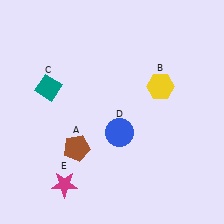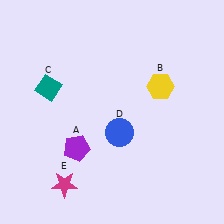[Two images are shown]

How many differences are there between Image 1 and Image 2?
There is 1 difference between the two images.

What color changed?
The pentagon (A) changed from brown in Image 1 to purple in Image 2.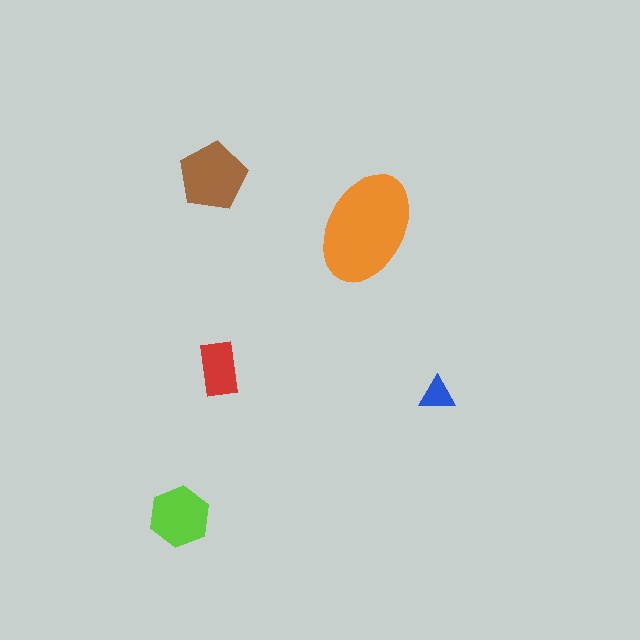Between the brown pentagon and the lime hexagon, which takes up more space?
The brown pentagon.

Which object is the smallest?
The blue triangle.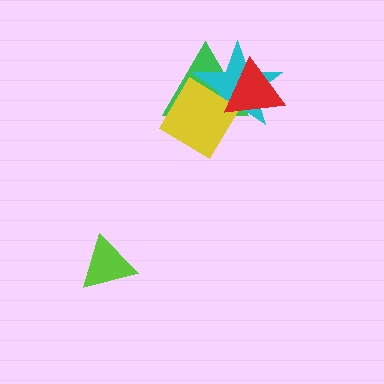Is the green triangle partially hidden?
Yes, it is partially covered by another shape.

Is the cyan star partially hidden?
Yes, it is partially covered by another shape.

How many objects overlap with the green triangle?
3 objects overlap with the green triangle.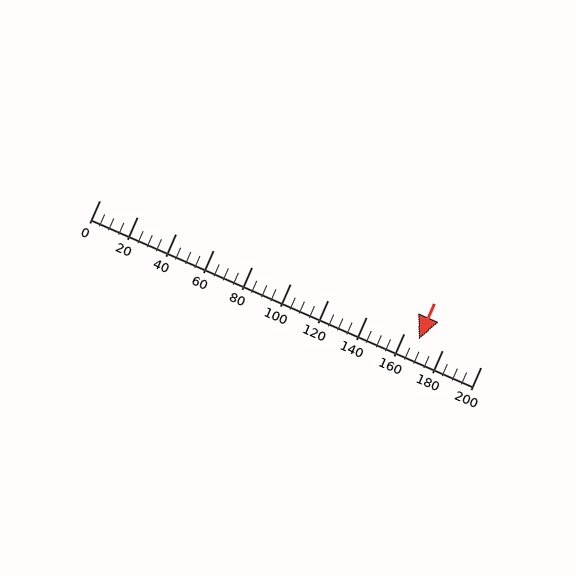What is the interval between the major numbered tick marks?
The major tick marks are spaced 20 units apart.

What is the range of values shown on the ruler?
The ruler shows values from 0 to 200.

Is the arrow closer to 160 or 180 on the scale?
The arrow is closer to 160.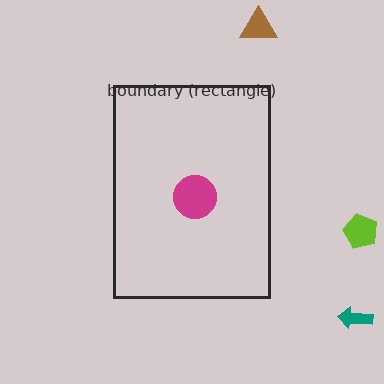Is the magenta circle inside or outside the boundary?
Inside.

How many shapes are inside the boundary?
1 inside, 3 outside.